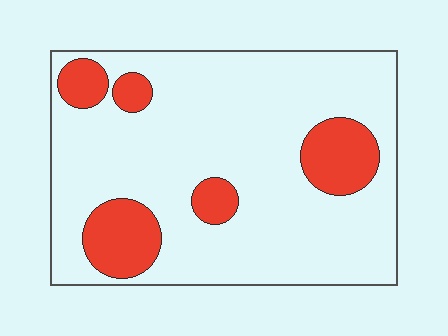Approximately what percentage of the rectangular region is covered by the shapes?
Approximately 20%.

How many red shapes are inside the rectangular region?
5.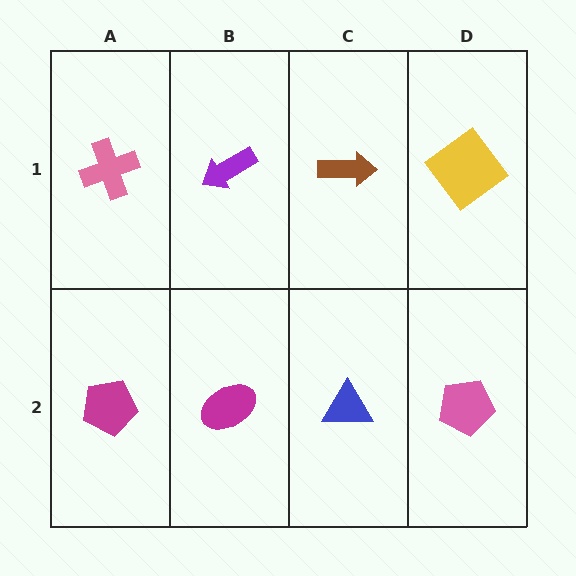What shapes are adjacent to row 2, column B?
A purple arrow (row 1, column B), a magenta pentagon (row 2, column A), a blue triangle (row 2, column C).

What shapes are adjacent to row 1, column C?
A blue triangle (row 2, column C), a purple arrow (row 1, column B), a yellow diamond (row 1, column D).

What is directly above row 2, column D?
A yellow diamond.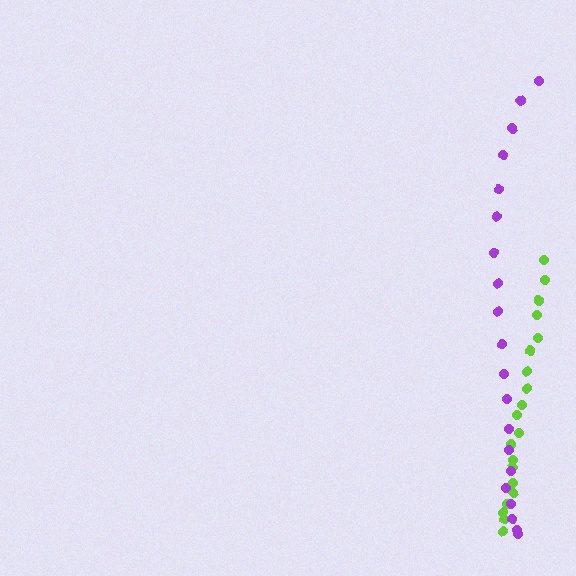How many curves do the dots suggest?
There are 2 distinct paths.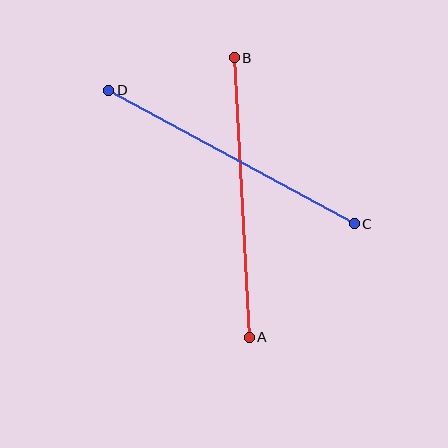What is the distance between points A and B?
The distance is approximately 280 pixels.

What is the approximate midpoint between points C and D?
The midpoint is at approximately (231, 157) pixels.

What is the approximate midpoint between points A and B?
The midpoint is at approximately (242, 197) pixels.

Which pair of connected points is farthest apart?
Points A and B are farthest apart.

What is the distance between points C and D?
The distance is approximately 279 pixels.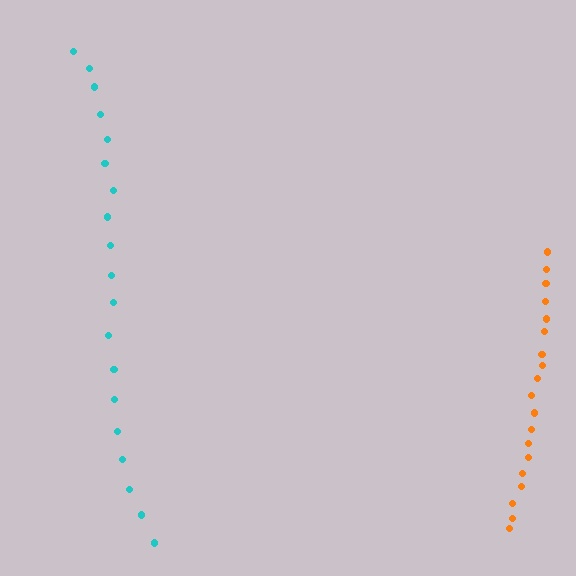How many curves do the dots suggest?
There are 2 distinct paths.